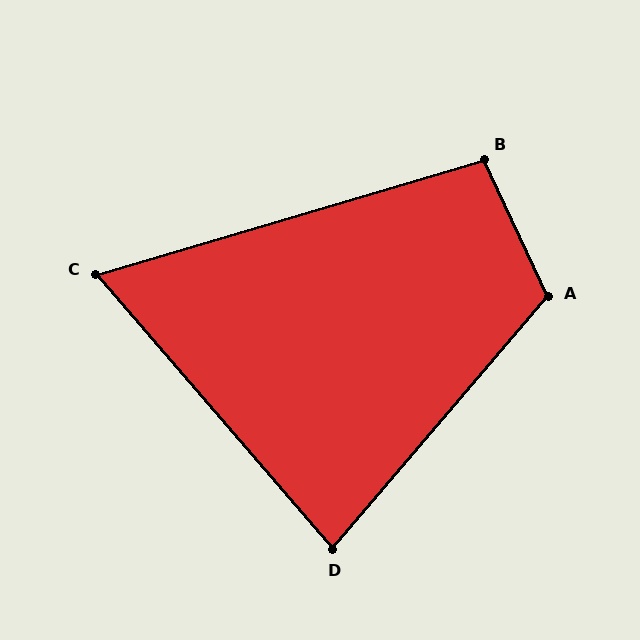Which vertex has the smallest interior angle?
C, at approximately 66 degrees.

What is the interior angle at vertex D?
Approximately 81 degrees (acute).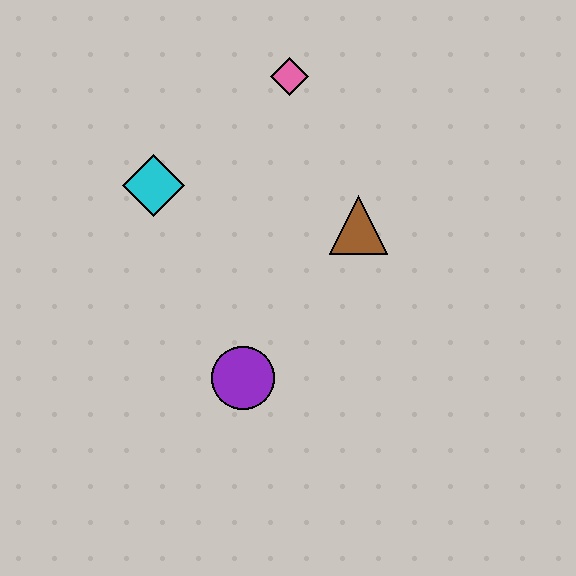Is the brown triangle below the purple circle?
No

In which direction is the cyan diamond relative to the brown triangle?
The cyan diamond is to the left of the brown triangle.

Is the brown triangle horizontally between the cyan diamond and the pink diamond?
No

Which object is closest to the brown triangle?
The pink diamond is closest to the brown triangle.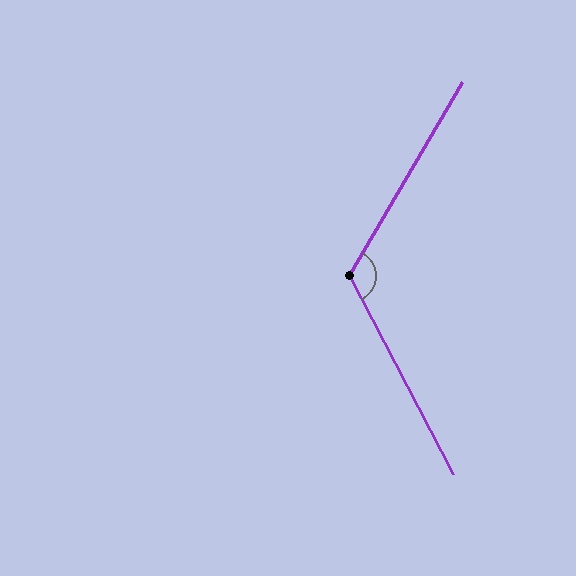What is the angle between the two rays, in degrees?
Approximately 122 degrees.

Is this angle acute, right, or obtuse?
It is obtuse.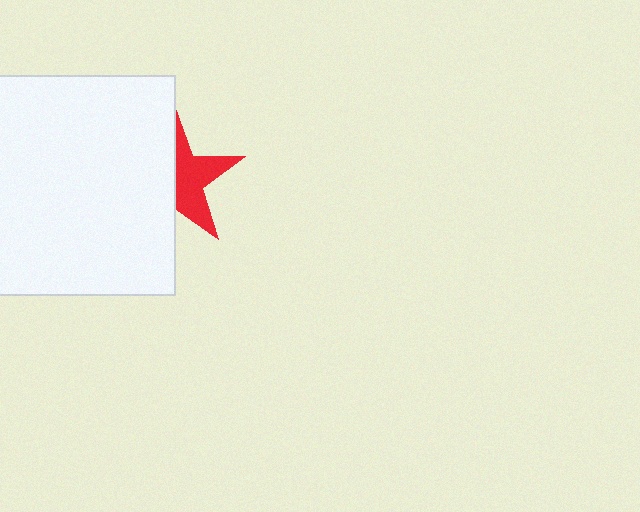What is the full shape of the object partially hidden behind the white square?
The partially hidden object is a red star.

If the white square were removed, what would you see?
You would see the complete red star.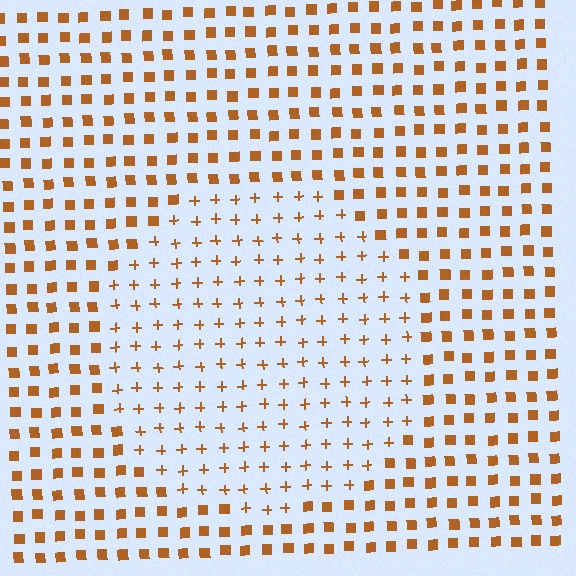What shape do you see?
I see a circle.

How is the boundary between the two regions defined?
The boundary is defined by a change in element shape: plus signs inside vs. squares outside. All elements share the same color and spacing.